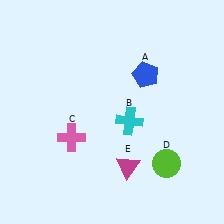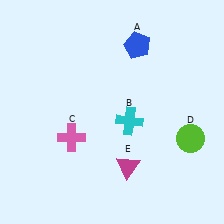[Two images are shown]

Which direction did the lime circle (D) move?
The lime circle (D) moved up.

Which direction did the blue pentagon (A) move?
The blue pentagon (A) moved up.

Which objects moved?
The objects that moved are: the blue pentagon (A), the lime circle (D).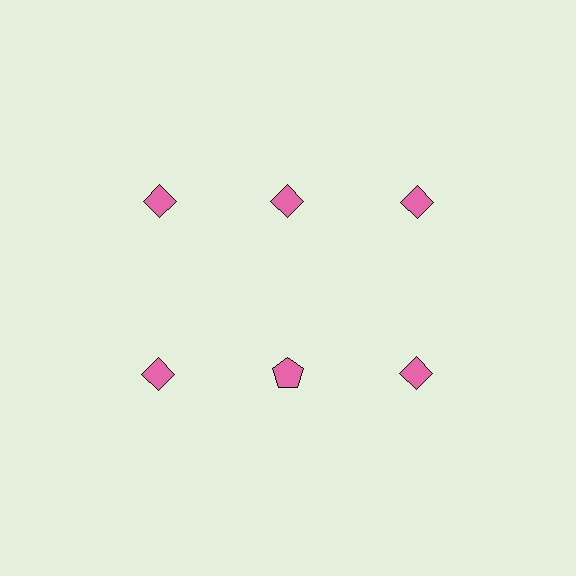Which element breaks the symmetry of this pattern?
The pink pentagon in the second row, second from left column breaks the symmetry. All other shapes are pink diamonds.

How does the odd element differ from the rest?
It has a different shape: pentagon instead of diamond.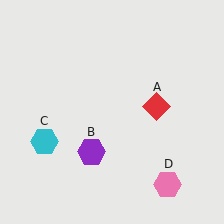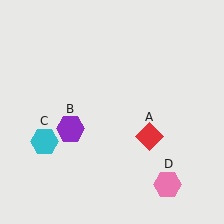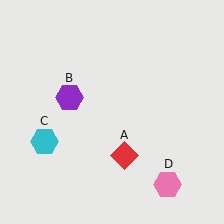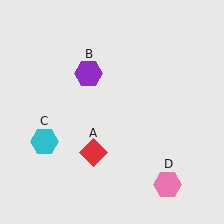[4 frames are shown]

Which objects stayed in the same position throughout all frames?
Cyan hexagon (object C) and pink hexagon (object D) remained stationary.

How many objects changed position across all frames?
2 objects changed position: red diamond (object A), purple hexagon (object B).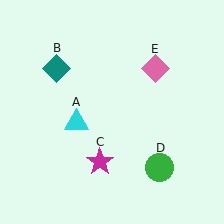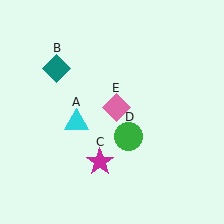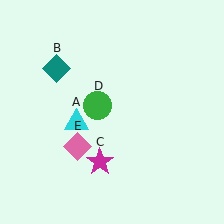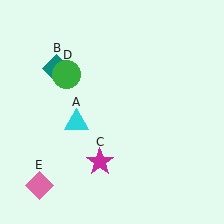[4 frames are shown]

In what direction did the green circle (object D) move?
The green circle (object D) moved up and to the left.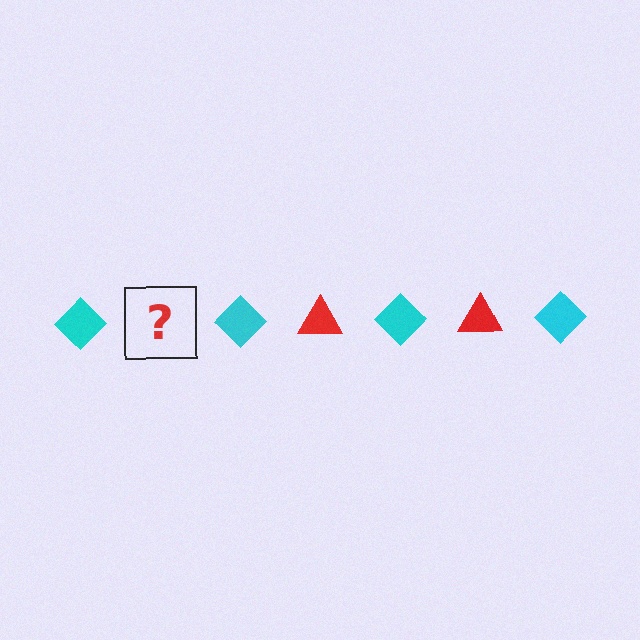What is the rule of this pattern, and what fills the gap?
The rule is that the pattern alternates between cyan diamond and red triangle. The gap should be filled with a red triangle.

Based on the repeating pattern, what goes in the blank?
The blank should be a red triangle.